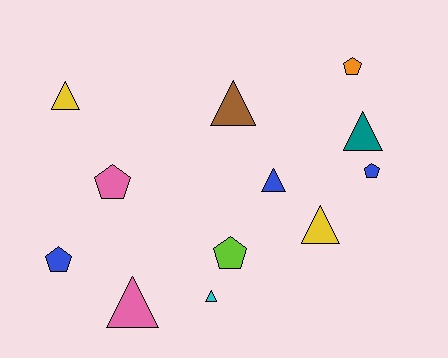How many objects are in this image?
There are 12 objects.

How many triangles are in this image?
There are 7 triangles.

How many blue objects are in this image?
There are 3 blue objects.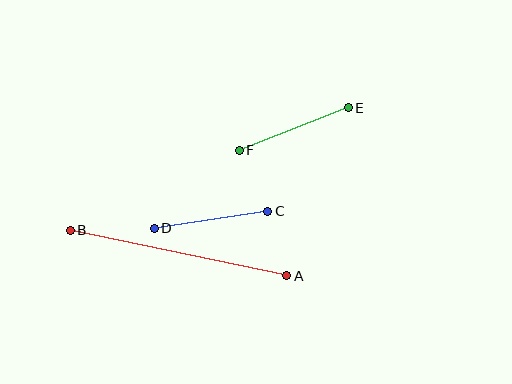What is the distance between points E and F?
The distance is approximately 117 pixels.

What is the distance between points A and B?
The distance is approximately 221 pixels.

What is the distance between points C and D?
The distance is approximately 115 pixels.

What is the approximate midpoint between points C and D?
The midpoint is at approximately (211, 220) pixels.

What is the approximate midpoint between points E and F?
The midpoint is at approximately (294, 129) pixels.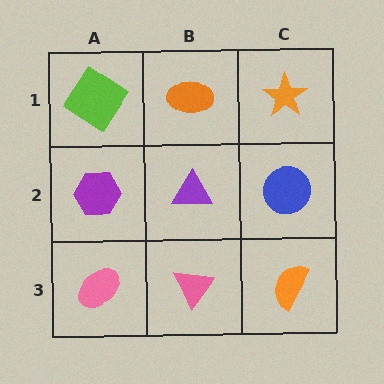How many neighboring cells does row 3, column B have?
3.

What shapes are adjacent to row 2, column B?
An orange ellipse (row 1, column B), a pink triangle (row 3, column B), a purple hexagon (row 2, column A), a blue circle (row 2, column C).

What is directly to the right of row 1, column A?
An orange ellipse.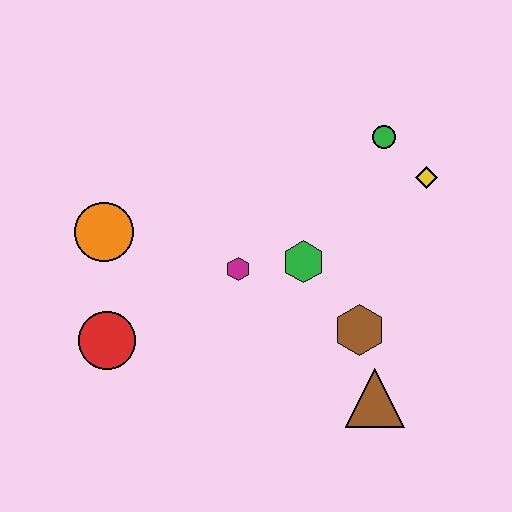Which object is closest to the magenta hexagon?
The green hexagon is closest to the magenta hexagon.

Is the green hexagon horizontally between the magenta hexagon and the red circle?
No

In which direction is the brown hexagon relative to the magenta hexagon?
The brown hexagon is to the right of the magenta hexagon.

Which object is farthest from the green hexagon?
The red circle is farthest from the green hexagon.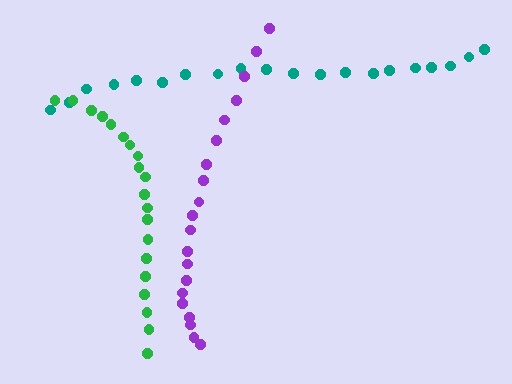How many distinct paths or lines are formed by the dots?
There are 3 distinct paths.